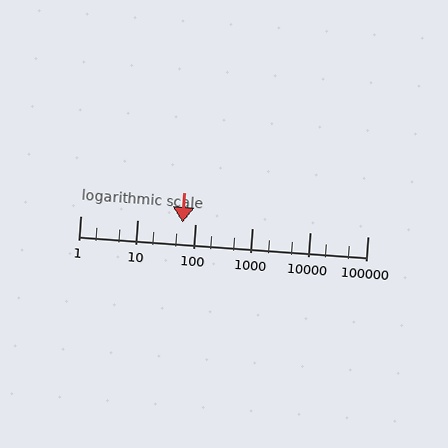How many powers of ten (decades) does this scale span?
The scale spans 5 decades, from 1 to 100000.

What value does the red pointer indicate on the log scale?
The pointer indicates approximately 59.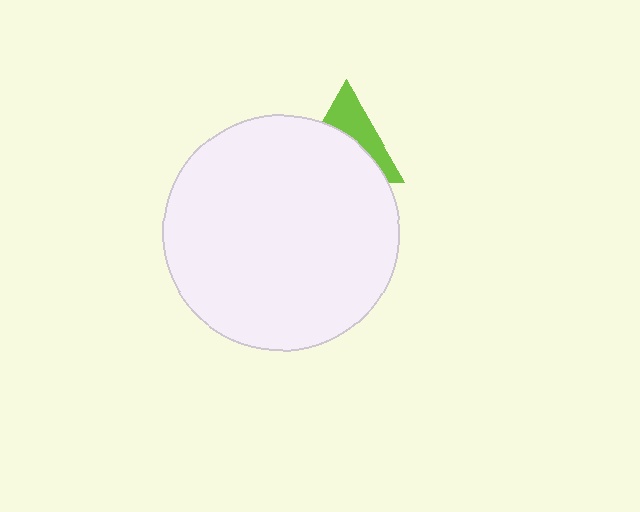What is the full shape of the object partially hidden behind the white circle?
The partially hidden object is a lime triangle.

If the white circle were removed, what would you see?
You would see the complete lime triangle.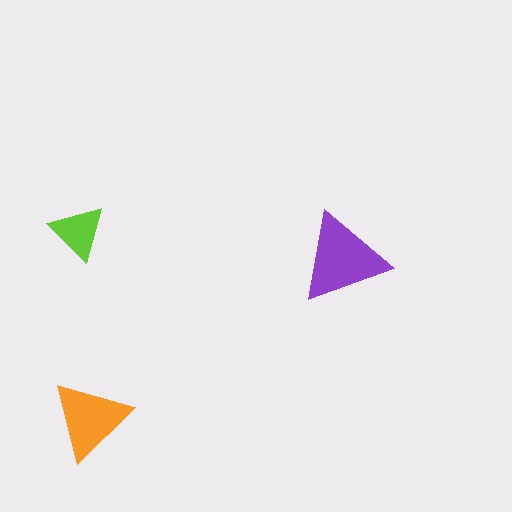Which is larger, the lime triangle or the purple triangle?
The purple one.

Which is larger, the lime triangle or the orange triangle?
The orange one.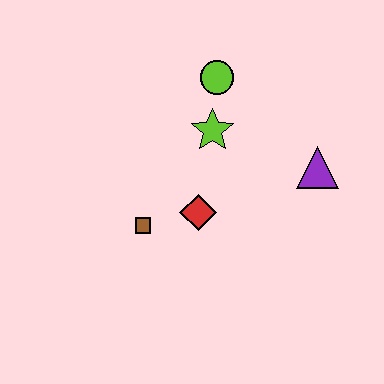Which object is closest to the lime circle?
The lime star is closest to the lime circle.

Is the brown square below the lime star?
Yes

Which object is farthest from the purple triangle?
The brown square is farthest from the purple triangle.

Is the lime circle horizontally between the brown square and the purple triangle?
Yes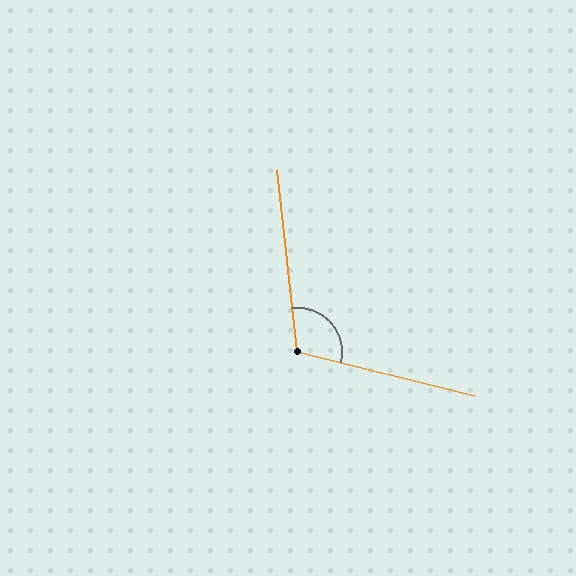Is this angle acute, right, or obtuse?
It is obtuse.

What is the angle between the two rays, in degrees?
Approximately 110 degrees.